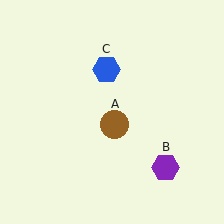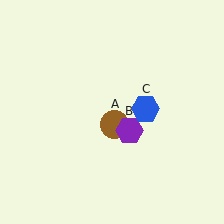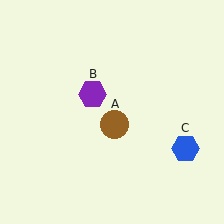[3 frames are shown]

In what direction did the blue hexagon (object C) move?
The blue hexagon (object C) moved down and to the right.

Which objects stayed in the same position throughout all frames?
Brown circle (object A) remained stationary.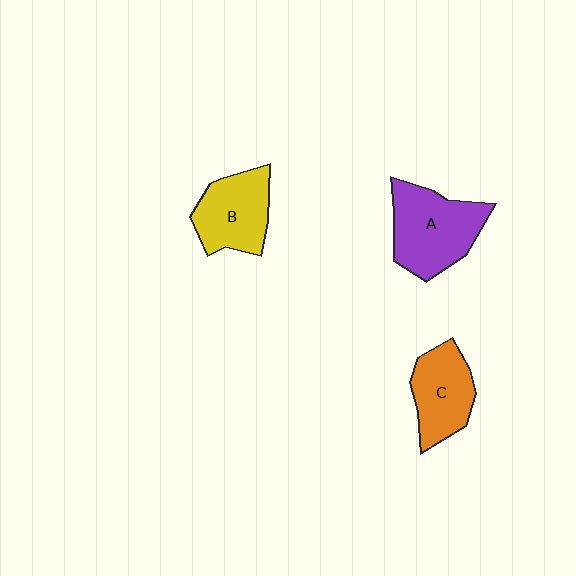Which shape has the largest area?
Shape A (purple).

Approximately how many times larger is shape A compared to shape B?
Approximately 1.3 times.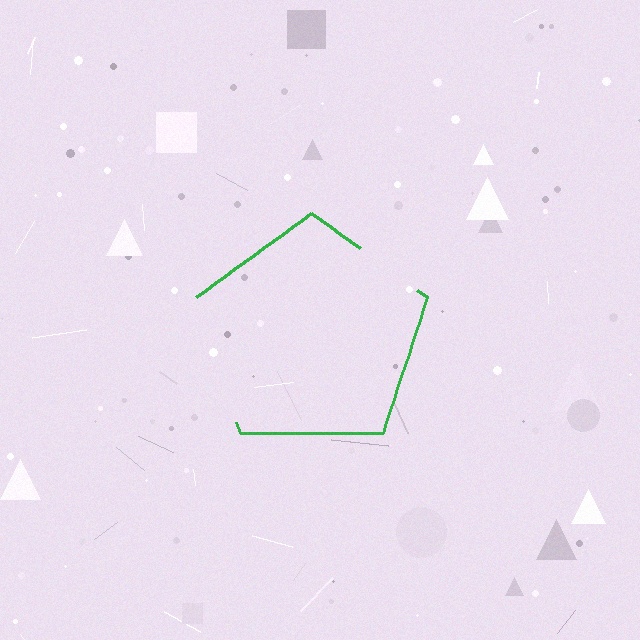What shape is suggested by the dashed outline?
The dashed outline suggests a pentagon.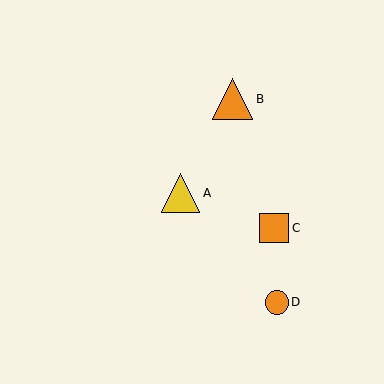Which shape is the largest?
The orange triangle (labeled B) is the largest.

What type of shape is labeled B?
Shape B is an orange triangle.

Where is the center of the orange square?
The center of the orange square is at (274, 228).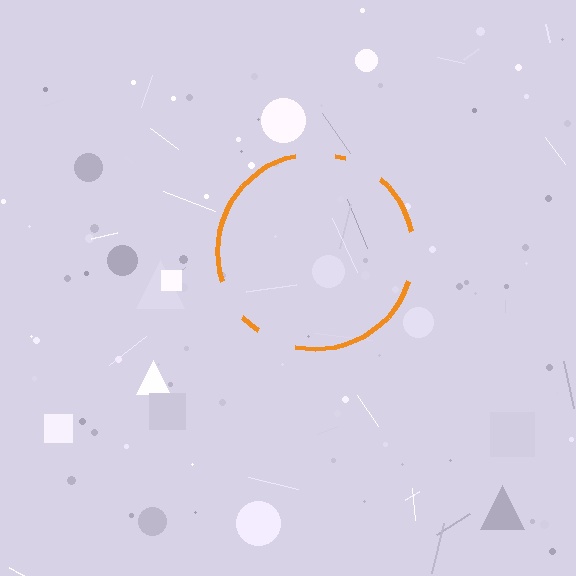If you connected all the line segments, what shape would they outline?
They would outline a circle.